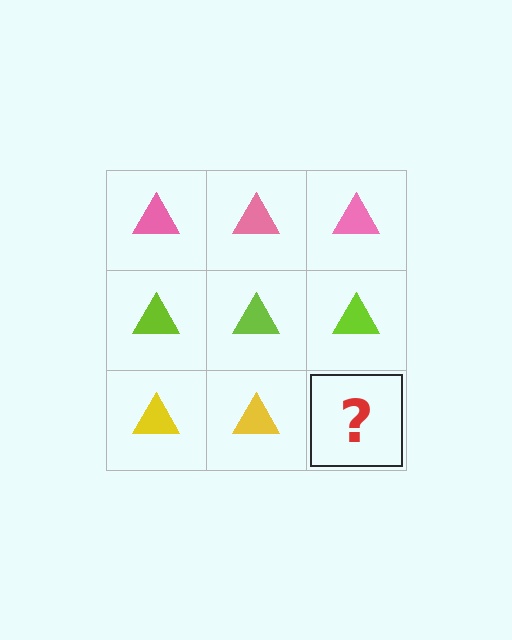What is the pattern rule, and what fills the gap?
The rule is that each row has a consistent color. The gap should be filled with a yellow triangle.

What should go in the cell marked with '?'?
The missing cell should contain a yellow triangle.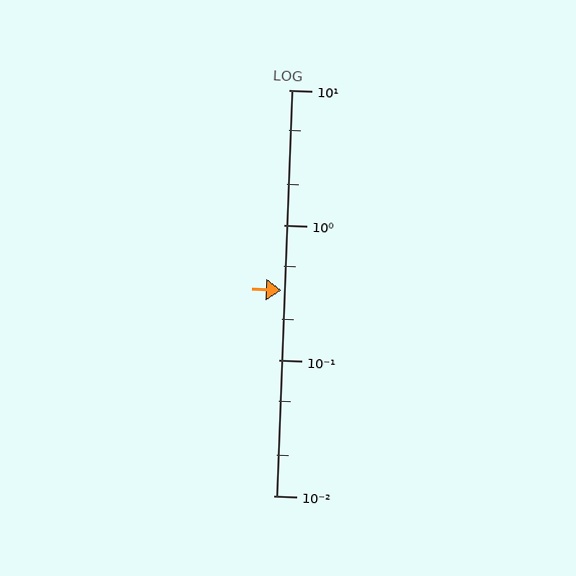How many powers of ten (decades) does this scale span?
The scale spans 3 decades, from 0.01 to 10.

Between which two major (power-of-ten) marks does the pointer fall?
The pointer is between 0.1 and 1.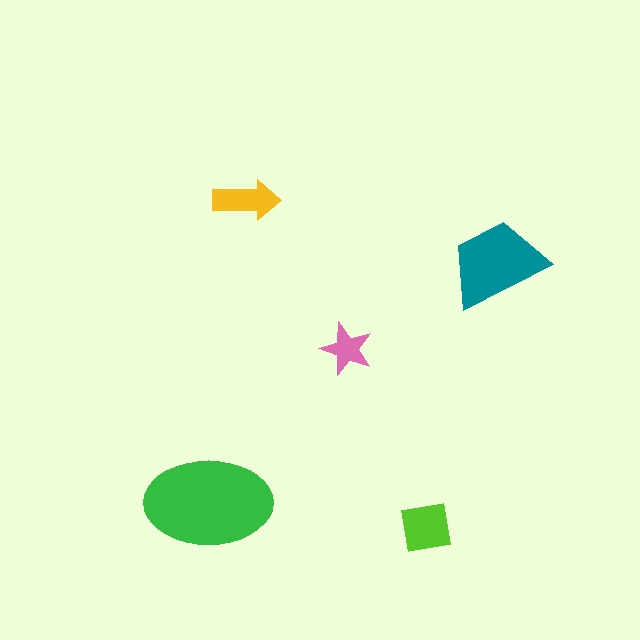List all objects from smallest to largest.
The pink star, the yellow arrow, the lime square, the teal trapezoid, the green ellipse.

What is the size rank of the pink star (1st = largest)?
5th.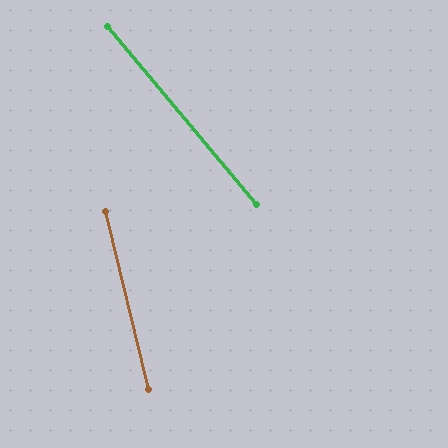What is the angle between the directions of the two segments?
Approximately 26 degrees.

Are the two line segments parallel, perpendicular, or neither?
Neither parallel nor perpendicular — they differ by about 26°.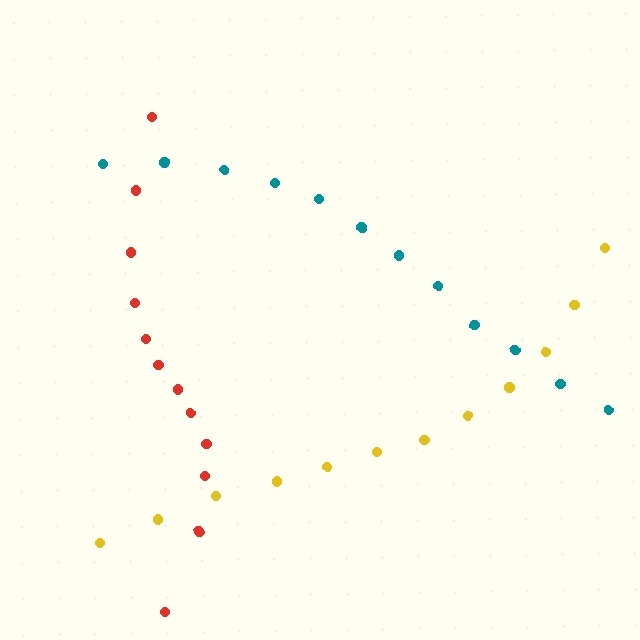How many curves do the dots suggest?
There are 3 distinct paths.